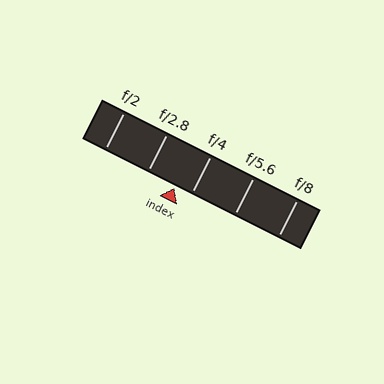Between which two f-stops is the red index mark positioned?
The index mark is between f/2.8 and f/4.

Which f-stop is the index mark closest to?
The index mark is closest to f/4.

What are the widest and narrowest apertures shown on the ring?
The widest aperture shown is f/2 and the narrowest is f/8.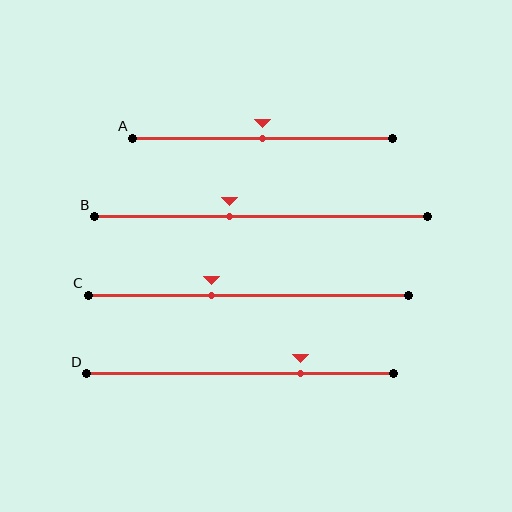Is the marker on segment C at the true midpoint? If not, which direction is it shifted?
No, the marker on segment C is shifted to the left by about 12% of the segment length.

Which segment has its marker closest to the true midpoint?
Segment A has its marker closest to the true midpoint.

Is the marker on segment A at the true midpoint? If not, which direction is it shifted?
Yes, the marker on segment A is at the true midpoint.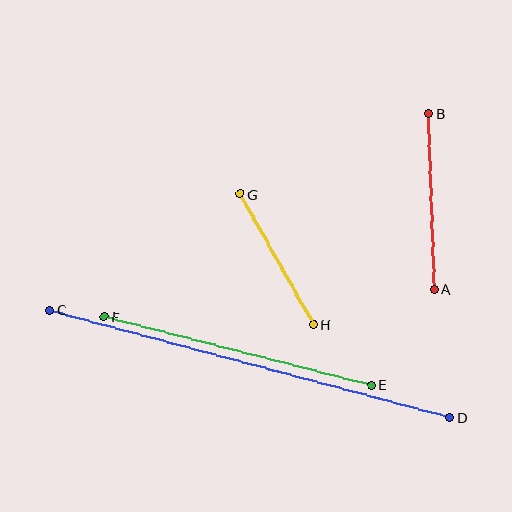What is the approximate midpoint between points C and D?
The midpoint is at approximately (249, 364) pixels.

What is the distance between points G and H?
The distance is approximately 149 pixels.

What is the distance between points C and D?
The distance is approximately 414 pixels.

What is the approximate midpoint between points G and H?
The midpoint is at approximately (277, 259) pixels.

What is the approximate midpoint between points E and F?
The midpoint is at approximately (238, 351) pixels.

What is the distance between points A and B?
The distance is approximately 176 pixels.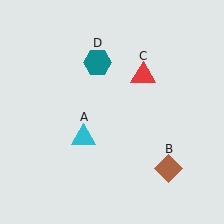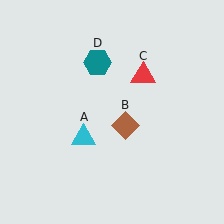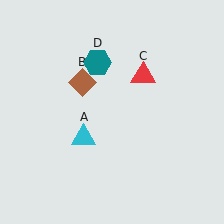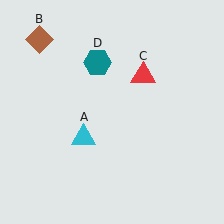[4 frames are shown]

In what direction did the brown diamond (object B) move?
The brown diamond (object B) moved up and to the left.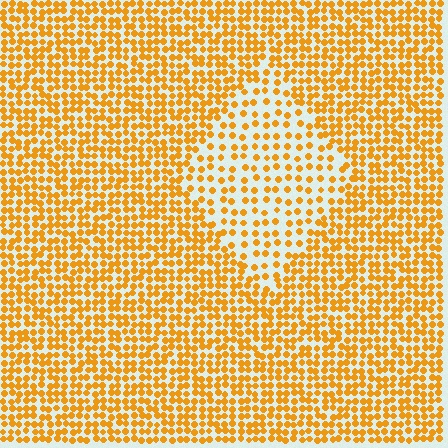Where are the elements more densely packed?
The elements are more densely packed outside the diamond boundary.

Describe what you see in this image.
The image contains small orange elements arranged at two different densities. A diamond-shaped region is visible where the elements are less densely packed than the surrounding area.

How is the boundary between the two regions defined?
The boundary is defined by a change in element density (approximately 2.0x ratio). All elements are the same color, size, and shape.